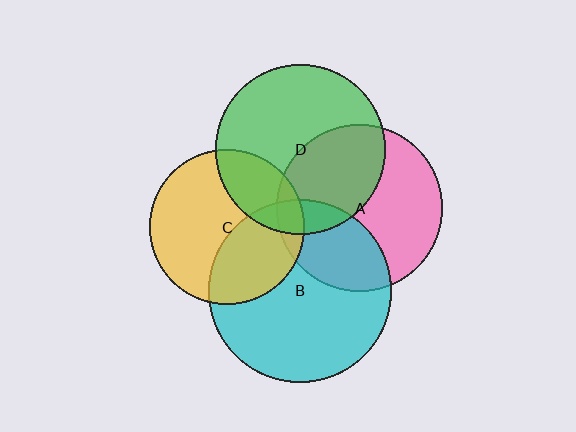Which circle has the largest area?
Circle B (cyan).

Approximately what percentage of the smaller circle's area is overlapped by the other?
Approximately 35%.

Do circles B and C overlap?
Yes.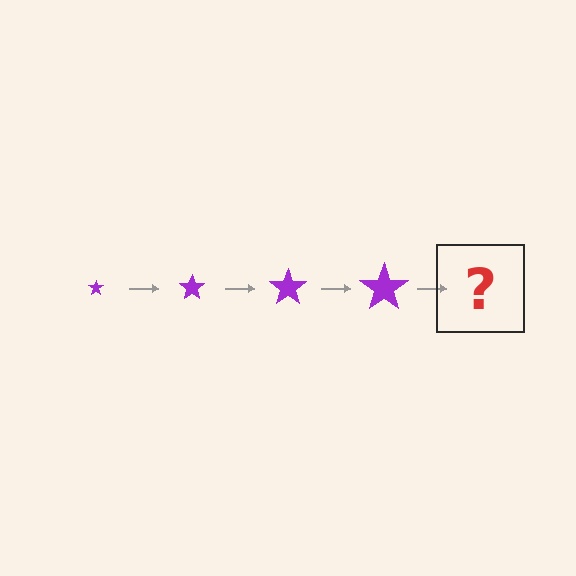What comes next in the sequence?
The next element should be a purple star, larger than the previous one.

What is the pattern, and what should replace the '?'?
The pattern is that the star gets progressively larger each step. The '?' should be a purple star, larger than the previous one.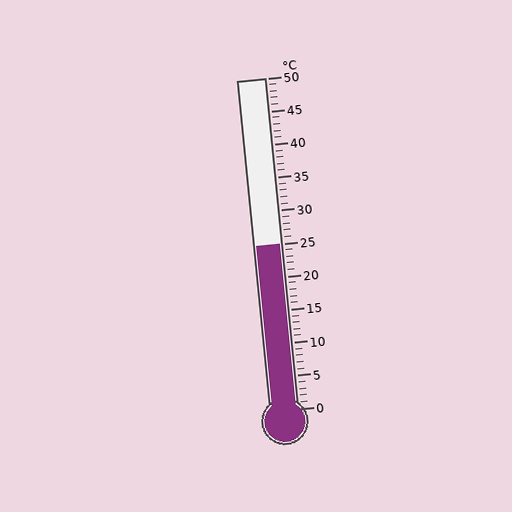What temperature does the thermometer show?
The thermometer shows approximately 25°C.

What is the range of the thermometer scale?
The thermometer scale ranges from 0°C to 50°C.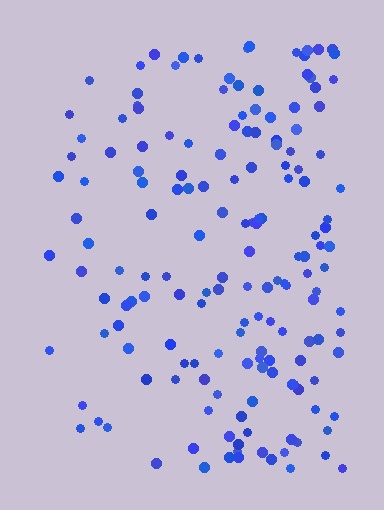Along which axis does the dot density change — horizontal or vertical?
Horizontal.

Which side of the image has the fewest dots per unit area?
The left.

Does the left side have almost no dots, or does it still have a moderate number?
Still a moderate number, just noticeably fewer than the right.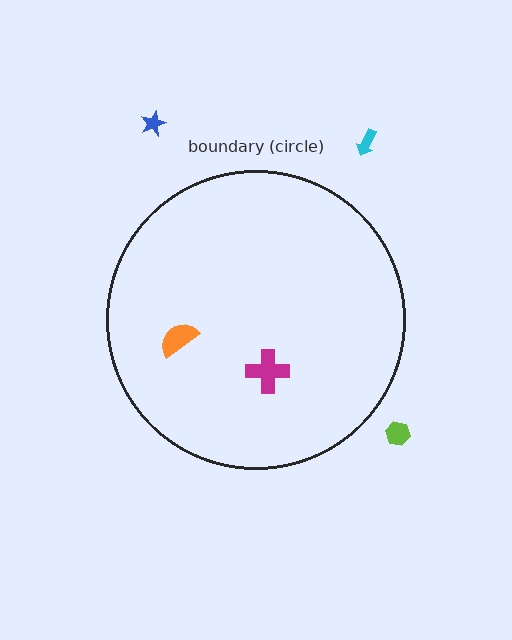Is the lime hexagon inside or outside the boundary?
Outside.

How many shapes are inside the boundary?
2 inside, 3 outside.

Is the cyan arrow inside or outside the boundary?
Outside.